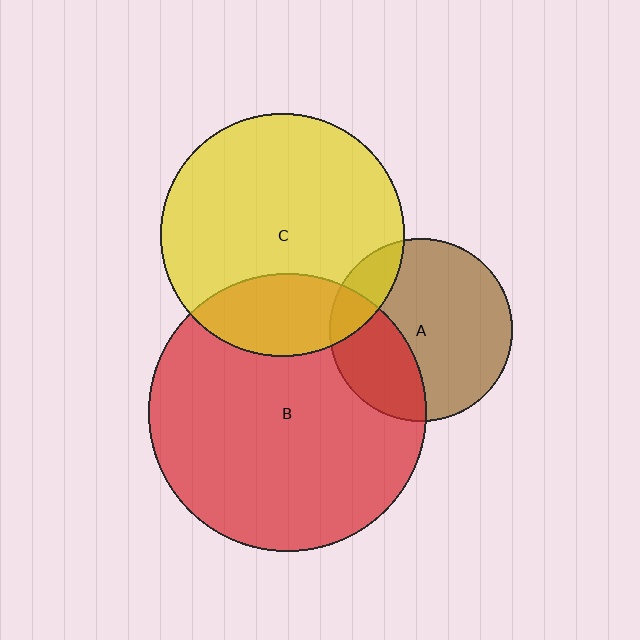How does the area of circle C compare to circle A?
Approximately 1.8 times.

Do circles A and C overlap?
Yes.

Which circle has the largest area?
Circle B (red).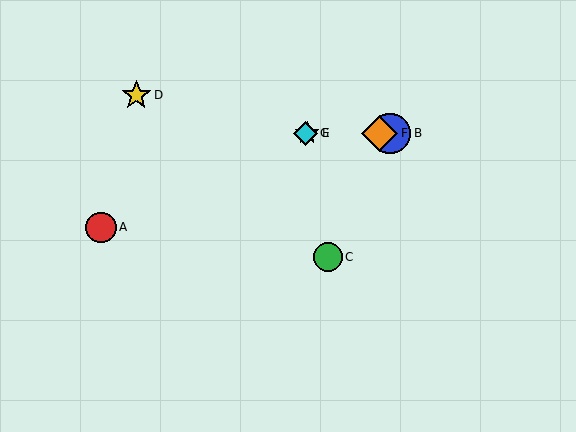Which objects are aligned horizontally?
Objects B, E, F, G are aligned horizontally.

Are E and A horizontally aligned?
No, E is at y≈133 and A is at y≈227.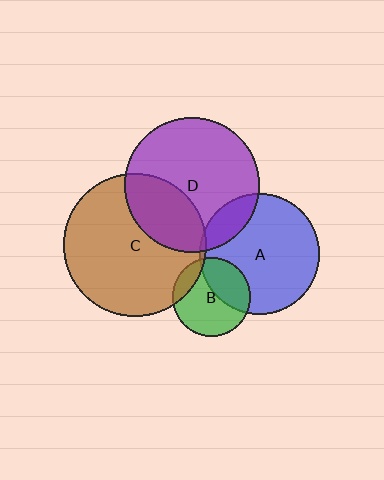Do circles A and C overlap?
Yes.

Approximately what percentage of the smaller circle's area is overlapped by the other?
Approximately 5%.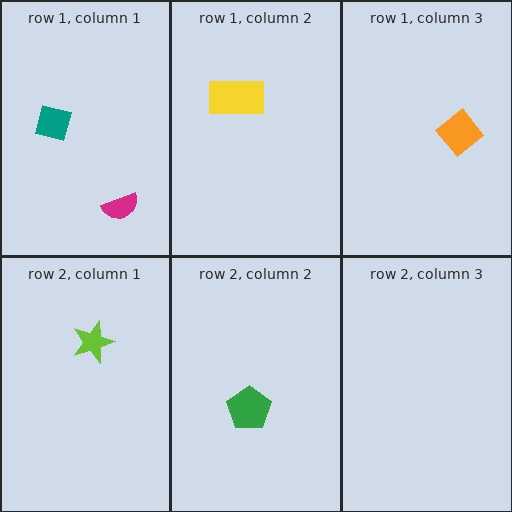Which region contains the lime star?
The row 2, column 1 region.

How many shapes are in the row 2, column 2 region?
1.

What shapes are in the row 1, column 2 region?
The yellow rectangle.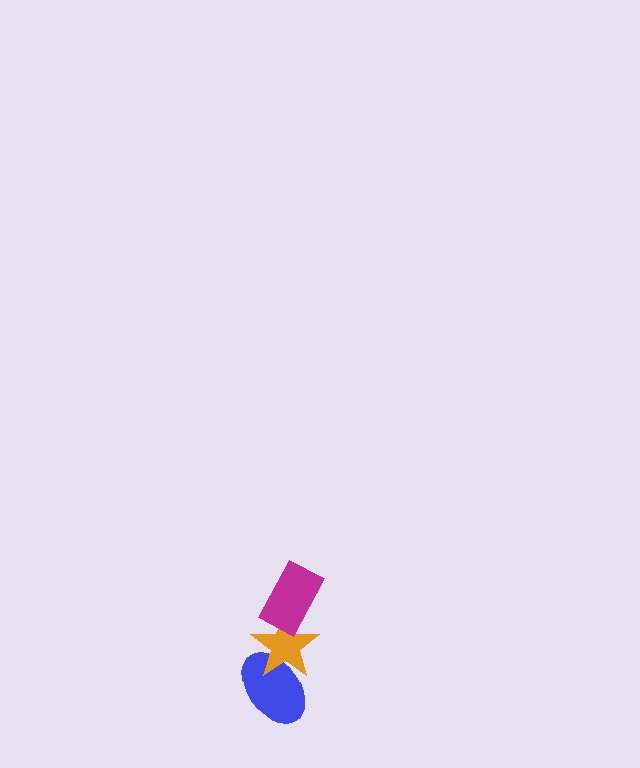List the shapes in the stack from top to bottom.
From top to bottom: the magenta rectangle, the orange star, the blue ellipse.